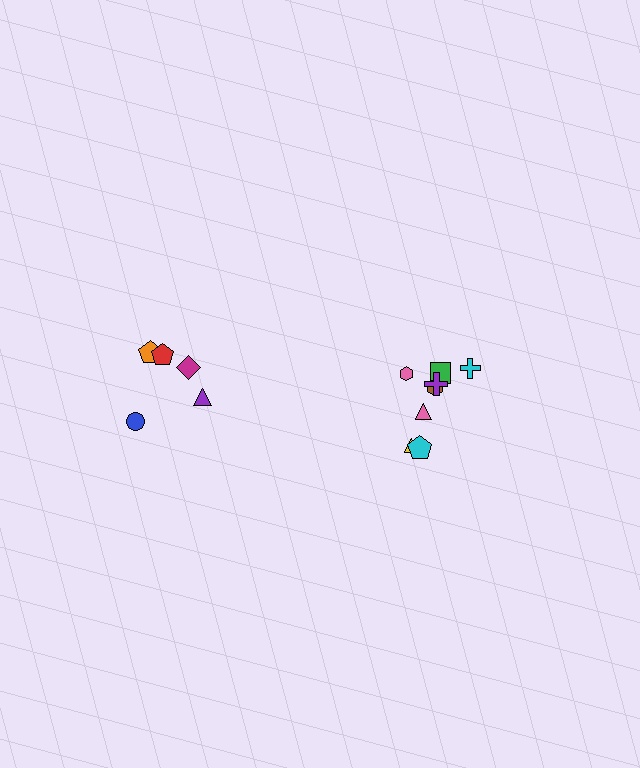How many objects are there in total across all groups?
There are 13 objects.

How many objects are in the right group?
There are 8 objects.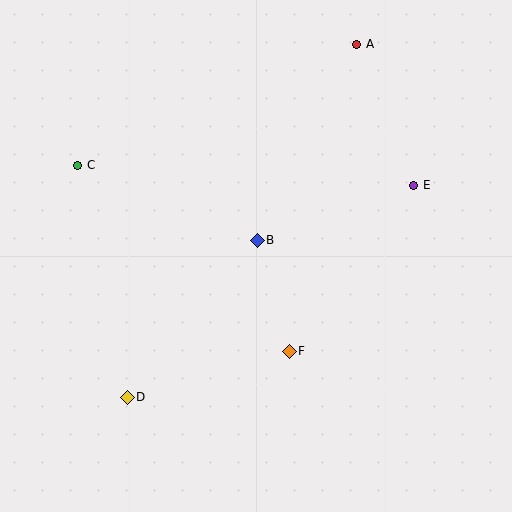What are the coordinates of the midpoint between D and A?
The midpoint between D and A is at (242, 221).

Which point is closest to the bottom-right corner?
Point F is closest to the bottom-right corner.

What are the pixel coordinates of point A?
Point A is at (357, 44).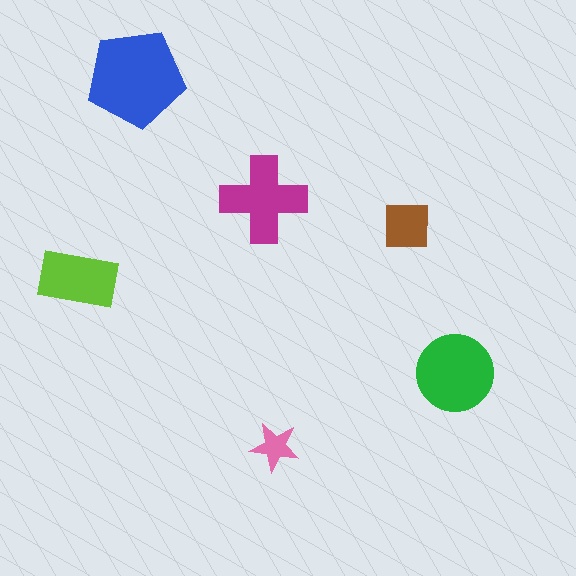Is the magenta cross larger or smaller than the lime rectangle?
Larger.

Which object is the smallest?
The pink star.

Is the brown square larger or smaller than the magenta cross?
Smaller.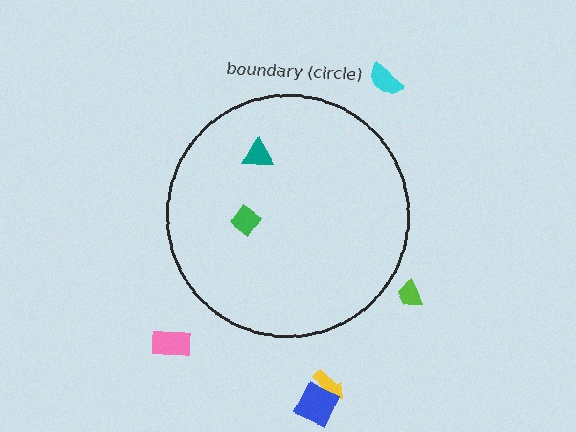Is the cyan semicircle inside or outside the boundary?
Outside.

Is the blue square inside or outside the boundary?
Outside.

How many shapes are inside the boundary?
2 inside, 5 outside.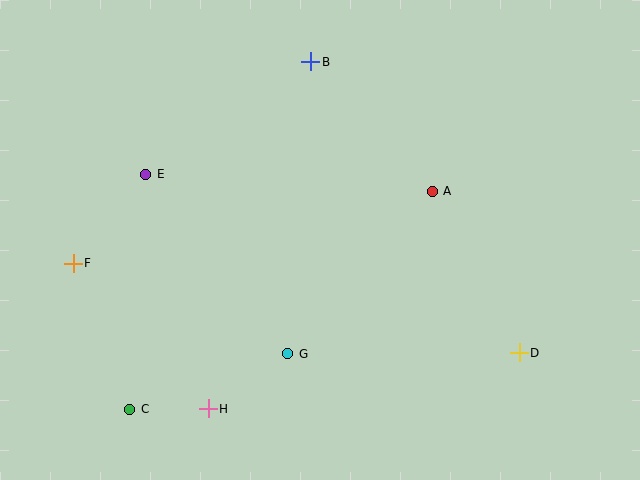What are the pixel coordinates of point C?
Point C is at (130, 409).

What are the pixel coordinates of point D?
Point D is at (519, 353).